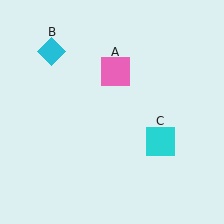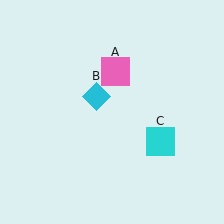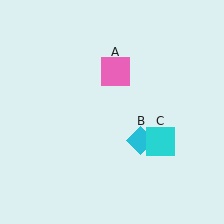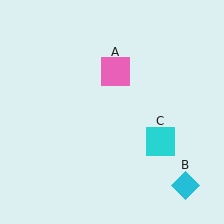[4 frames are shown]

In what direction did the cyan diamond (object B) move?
The cyan diamond (object B) moved down and to the right.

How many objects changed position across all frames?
1 object changed position: cyan diamond (object B).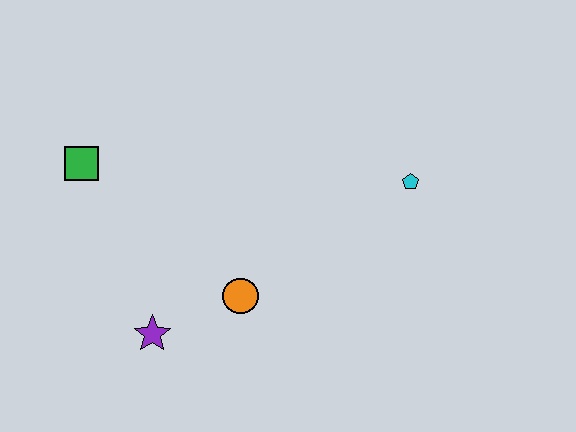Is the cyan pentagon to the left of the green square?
No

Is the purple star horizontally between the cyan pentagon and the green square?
Yes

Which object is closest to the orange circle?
The purple star is closest to the orange circle.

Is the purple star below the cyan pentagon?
Yes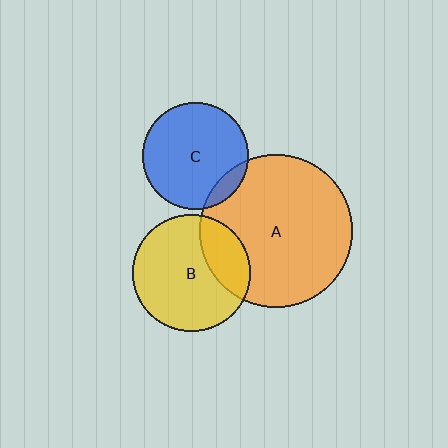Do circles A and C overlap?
Yes.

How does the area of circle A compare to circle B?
Approximately 1.7 times.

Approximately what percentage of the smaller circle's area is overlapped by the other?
Approximately 10%.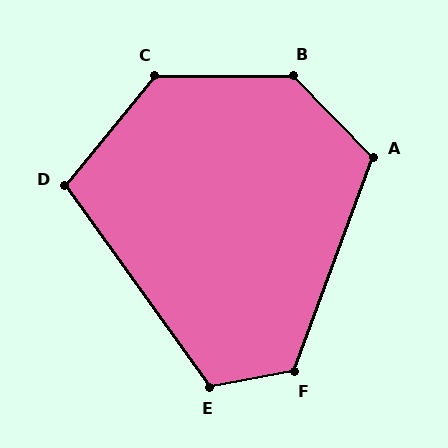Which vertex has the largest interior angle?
B, at approximately 134 degrees.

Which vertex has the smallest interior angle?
D, at approximately 105 degrees.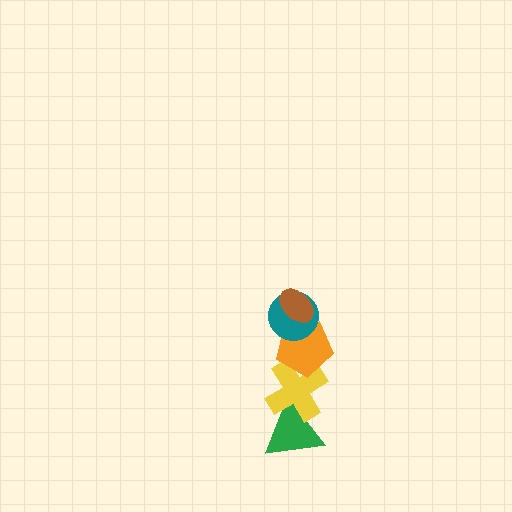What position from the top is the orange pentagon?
The orange pentagon is 3rd from the top.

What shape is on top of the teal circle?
The brown ellipse is on top of the teal circle.